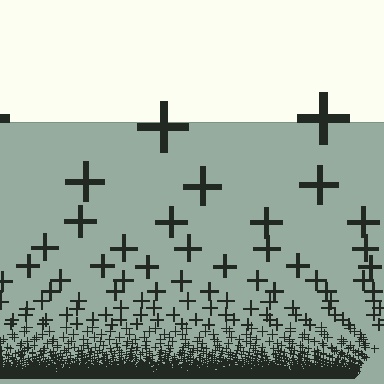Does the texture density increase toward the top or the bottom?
Density increases toward the bottom.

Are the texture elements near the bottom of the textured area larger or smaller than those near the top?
Smaller. The gradient is inverted — elements near the bottom are smaller and denser.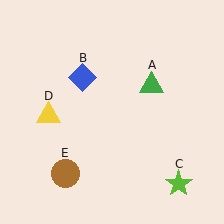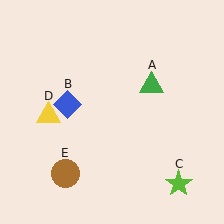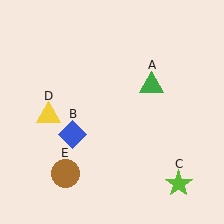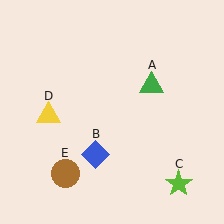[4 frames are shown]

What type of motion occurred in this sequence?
The blue diamond (object B) rotated counterclockwise around the center of the scene.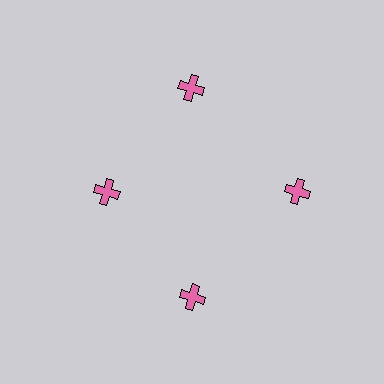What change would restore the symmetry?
The symmetry would be restored by moving it outward, back onto the ring so that all 4 crosses sit at equal angles and equal distance from the center.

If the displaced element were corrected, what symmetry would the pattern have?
It would have 4-fold rotational symmetry — the pattern would map onto itself every 90 degrees.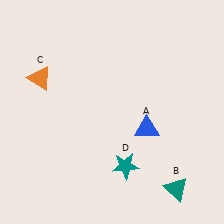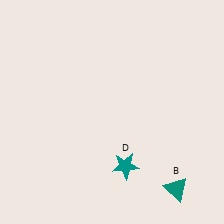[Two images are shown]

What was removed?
The blue triangle (A), the orange triangle (C) were removed in Image 2.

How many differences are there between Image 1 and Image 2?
There are 2 differences between the two images.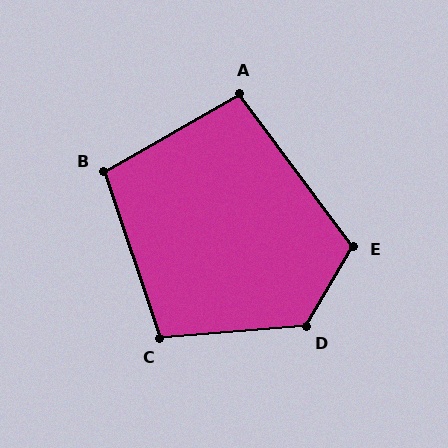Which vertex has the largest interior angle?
D, at approximately 125 degrees.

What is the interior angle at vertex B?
Approximately 101 degrees (obtuse).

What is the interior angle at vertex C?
Approximately 104 degrees (obtuse).